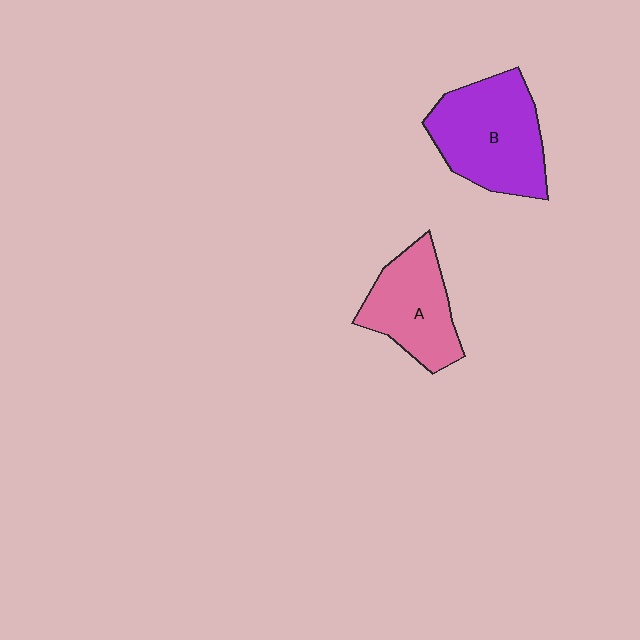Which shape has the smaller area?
Shape A (pink).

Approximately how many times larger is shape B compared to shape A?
Approximately 1.3 times.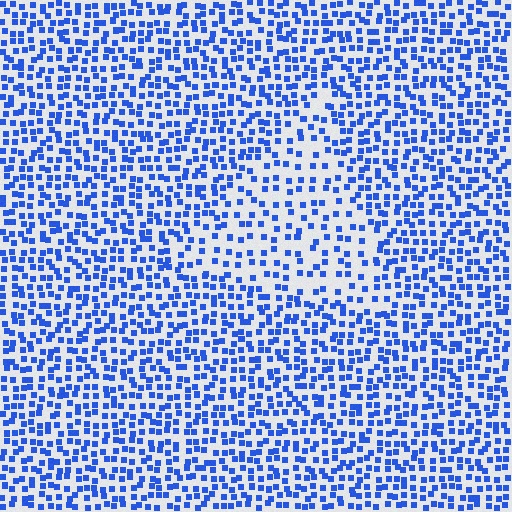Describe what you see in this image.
The image contains small blue elements arranged at two different densities. A triangle-shaped region is visible where the elements are less densely packed than the surrounding area.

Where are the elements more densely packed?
The elements are more densely packed outside the triangle boundary.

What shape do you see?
I see a triangle.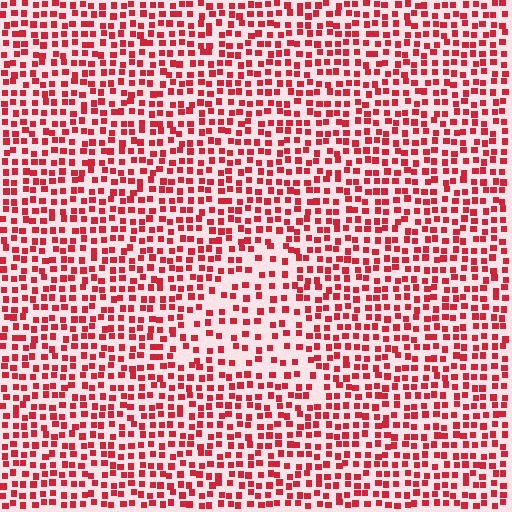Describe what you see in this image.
The image contains small red elements arranged at two different densities. A triangle-shaped region is visible where the elements are less densely packed than the surrounding area.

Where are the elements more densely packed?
The elements are more densely packed outside the triangle boundary.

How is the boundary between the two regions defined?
The boundary is defined by a change in element density (approximately 1.7x ratio). All elements are the same color, size, and shape.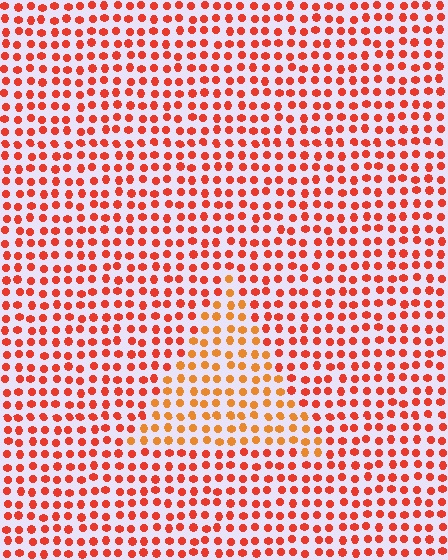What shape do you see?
I see a triangle.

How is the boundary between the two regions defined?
The boundary is defined purely by a slight shift in hue (about 25 degrees). Spacing, size, and orientation are identical on both sides.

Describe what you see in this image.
The image is filled with small red elements in a uniform arrangement. A triangle-shaped region is visible where the elements are tinted to a slightly different hue, forming a subtle color boundary.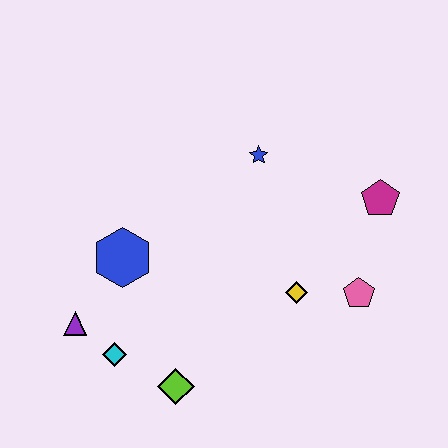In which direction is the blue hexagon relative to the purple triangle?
The blue hexagon is above the purple triangle.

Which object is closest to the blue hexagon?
The purple triangle is closest to the blue hexagon.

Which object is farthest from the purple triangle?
The magenta pentagon is farthest from the purple triangle.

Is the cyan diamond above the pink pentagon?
No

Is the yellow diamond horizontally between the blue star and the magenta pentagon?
Yes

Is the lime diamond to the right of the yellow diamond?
No